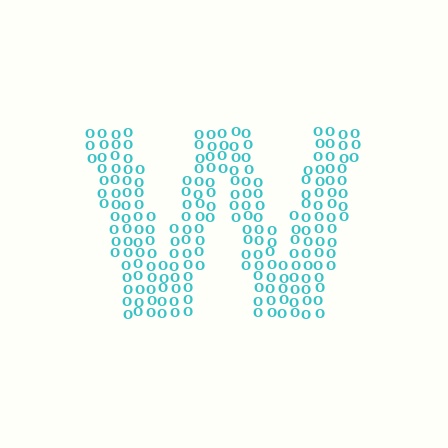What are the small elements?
The small elements are letter O's.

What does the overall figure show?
The overall figure shows the letter W.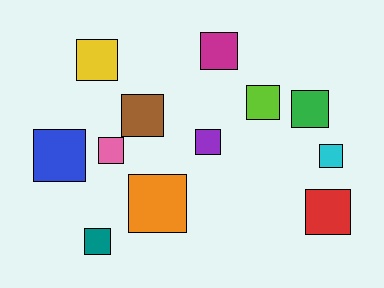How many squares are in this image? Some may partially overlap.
There are 12 squares.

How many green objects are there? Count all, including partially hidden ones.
There is 1 green object.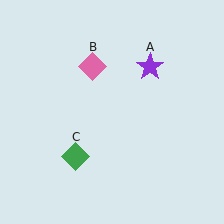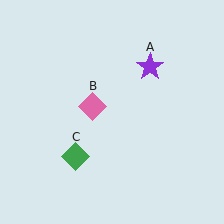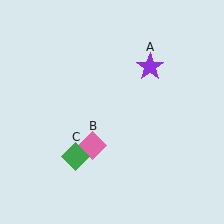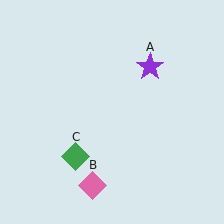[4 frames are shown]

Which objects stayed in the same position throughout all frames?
Purple star (object A) and green diamond (object C) remained stationary.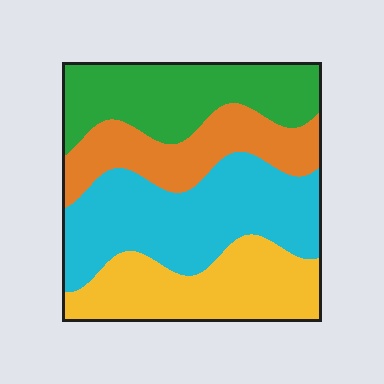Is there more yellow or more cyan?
Cyan.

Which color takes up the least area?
Orange, at roughly 20%.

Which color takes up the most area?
Cyan, at roughly 35%.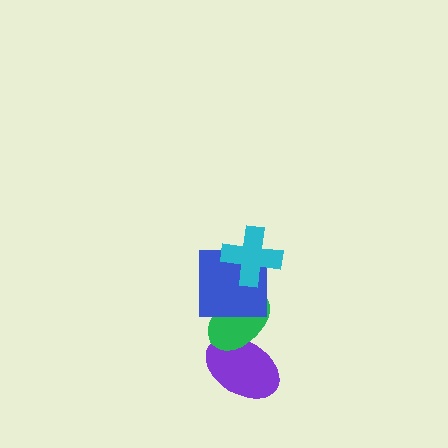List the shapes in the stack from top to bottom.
From top to bottom: the cyan cross, the blue square, the green ellipse, the purple ellipse.